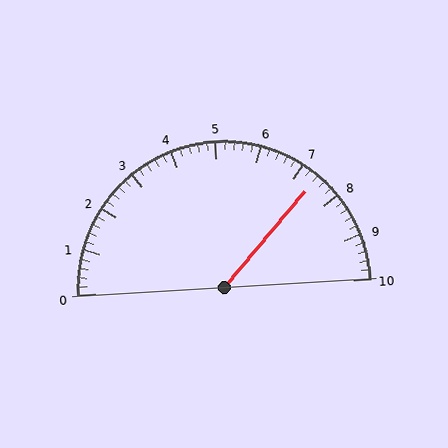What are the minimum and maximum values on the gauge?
The gauge ranges from 0 to 10.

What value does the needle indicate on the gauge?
The needle indicates approximately 7.4.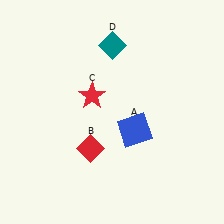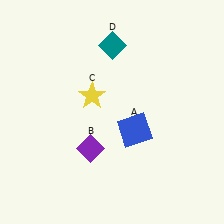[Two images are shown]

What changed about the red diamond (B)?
In Image 1, B is red. In Image 2, it changed to purple.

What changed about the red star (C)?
In Image 1, C is red. In Image 2, it changed to yellow.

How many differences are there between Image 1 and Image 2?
There are 2 differences between the two images.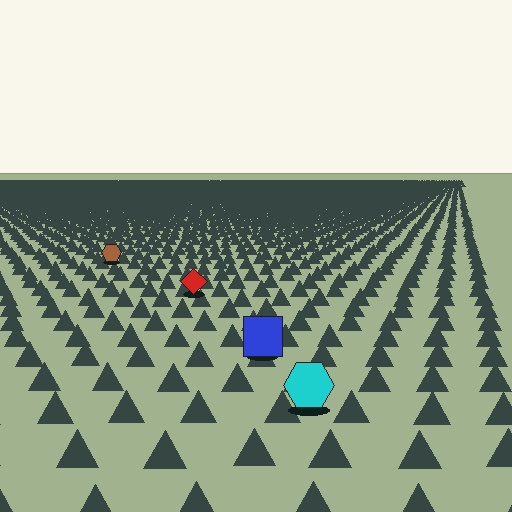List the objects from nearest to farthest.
From nearest to farthest: the cyan hexagon, the blue square, the red diamond, the brown hexagon.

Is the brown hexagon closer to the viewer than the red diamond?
No. The red diamond is closer — you can tell from the texture gradient: the ground texture is coarser near it.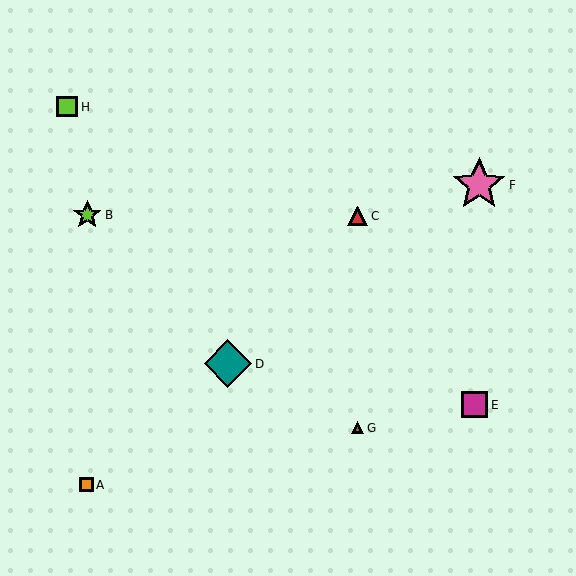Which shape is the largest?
The pink star (labeled F) is the largest.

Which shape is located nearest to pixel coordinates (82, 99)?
The lime square (labeled H) at (67, 107) is nearest to that location.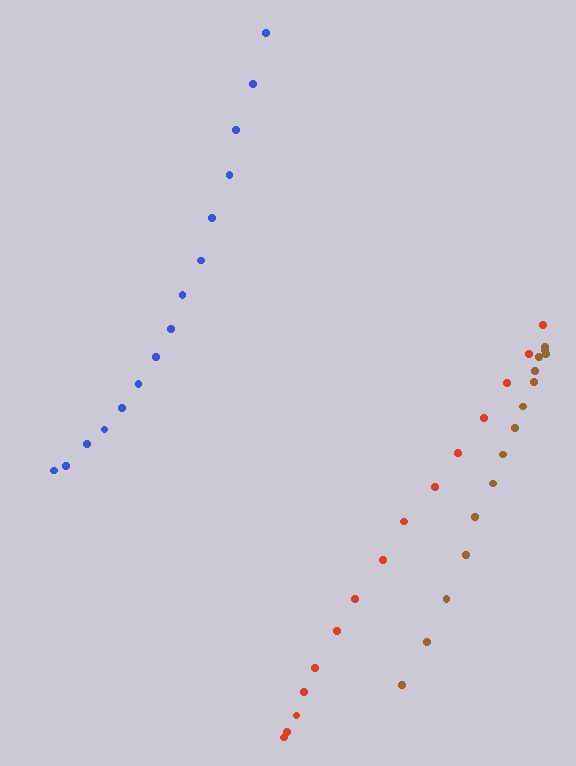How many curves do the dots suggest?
There are 3 distinct paths.